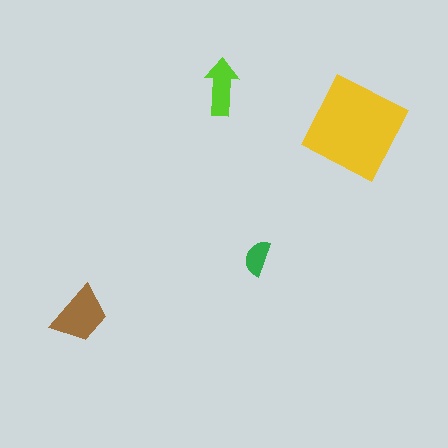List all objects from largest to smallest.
The yellow diamond, the brown trapezoid, the lime arrow, the green semicircle.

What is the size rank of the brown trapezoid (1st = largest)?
2nd.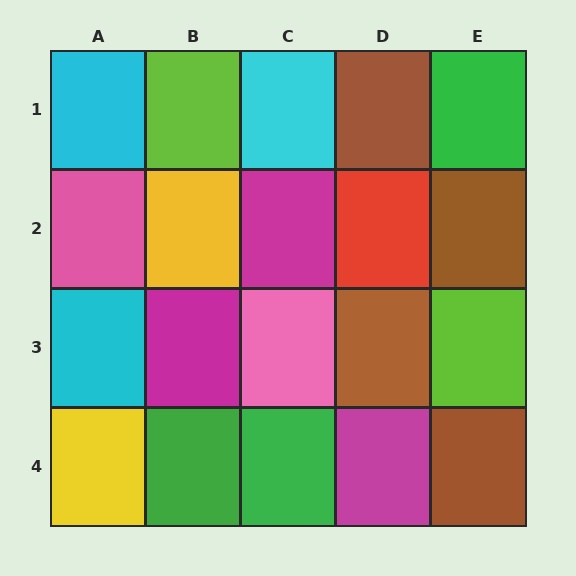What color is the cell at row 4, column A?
Yellow.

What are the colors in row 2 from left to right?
Pink, yellow, magenta, red, brown.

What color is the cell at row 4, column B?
Green.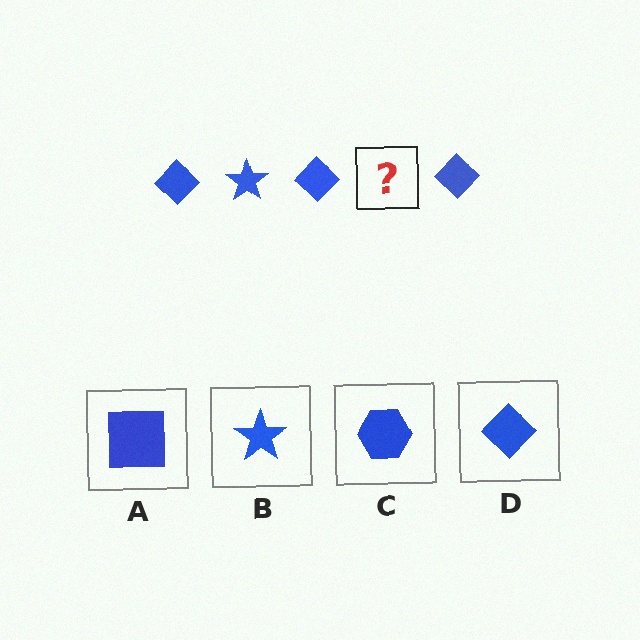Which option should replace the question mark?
Option B.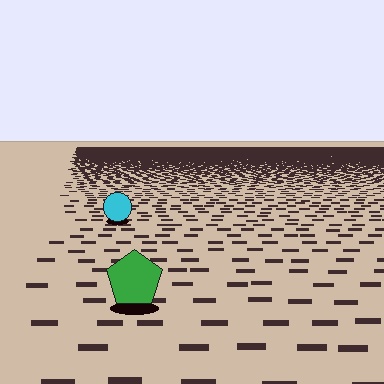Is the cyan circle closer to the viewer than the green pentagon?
No. The green pentagon is closer — you can tell from the texture gradient: the ground texture is coarser near it.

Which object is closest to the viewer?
The green pentagon is closest. The texture marks near it are larger and more spread out.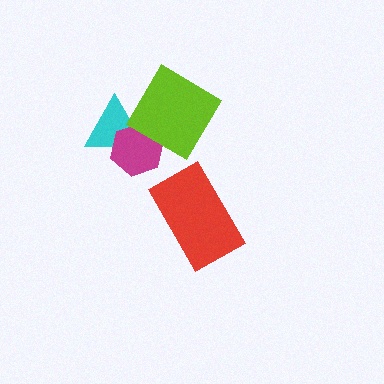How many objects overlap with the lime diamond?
2 objects overlap with the lime diamond.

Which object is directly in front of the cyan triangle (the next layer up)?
The magenta hexagon is directly in front of the cyan triangle.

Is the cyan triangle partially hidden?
Yes, it is partially covered by another shape.